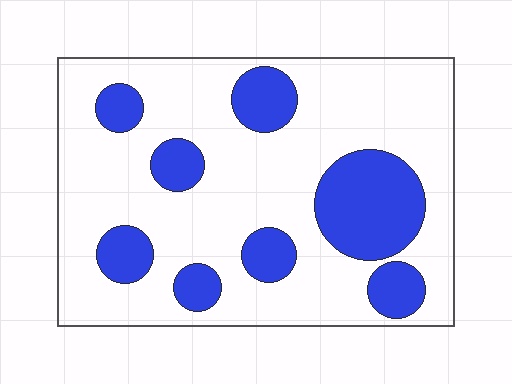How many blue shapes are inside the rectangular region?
8.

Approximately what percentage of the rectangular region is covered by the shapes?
Approximately 25%.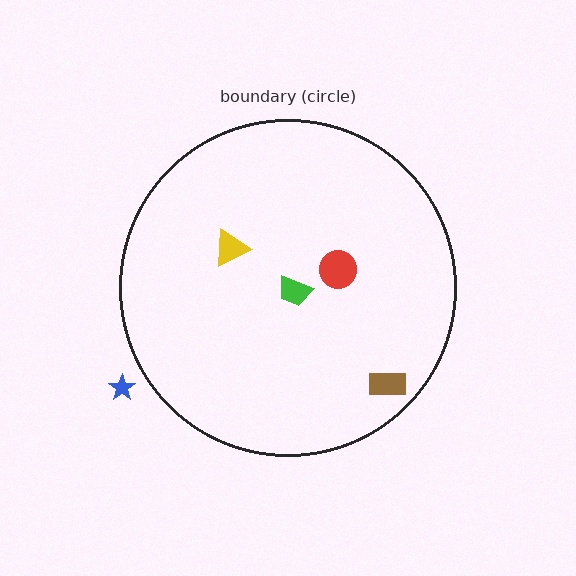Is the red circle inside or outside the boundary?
Inside.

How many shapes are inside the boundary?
4 inside, 1 outside.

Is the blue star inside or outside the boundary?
Outside.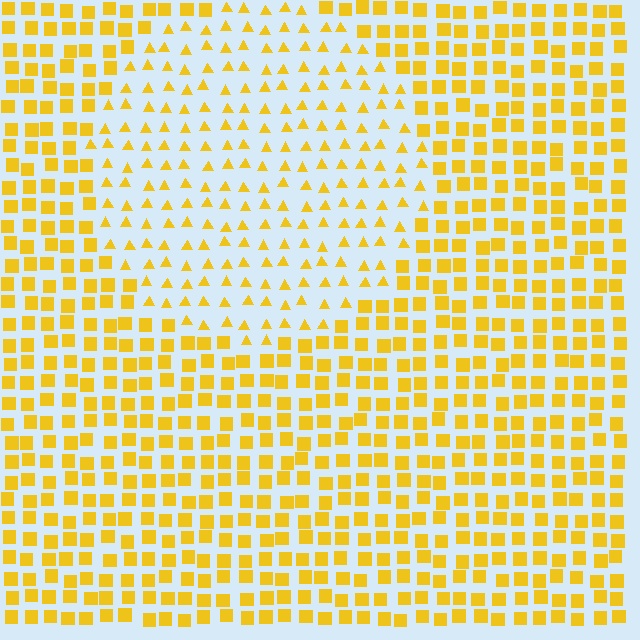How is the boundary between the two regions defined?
The boundary is defined by a change in element shape: triangles inside vs. squares outside. All elements share the same color and spacing.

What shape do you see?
I see a circle.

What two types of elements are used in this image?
The image uses triangles inside the circle region and squares outside it.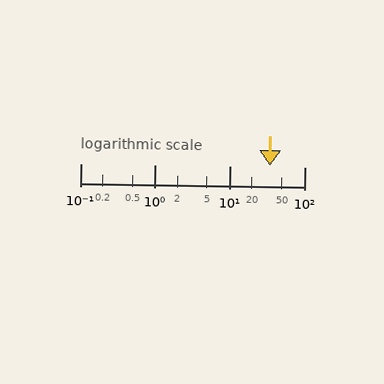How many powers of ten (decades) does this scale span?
The scale spans 3 decades, from 0.1 to 100.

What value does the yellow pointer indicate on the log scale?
The pointer indicates approximately 35.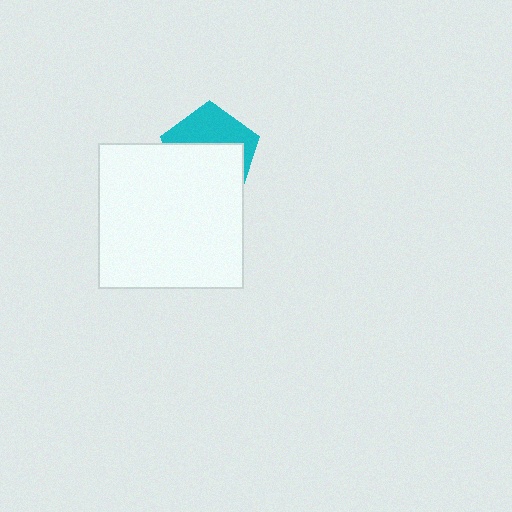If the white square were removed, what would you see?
You would see the complete cyan pentagon.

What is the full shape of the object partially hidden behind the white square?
The partially hidden object is a cyan pentagon.